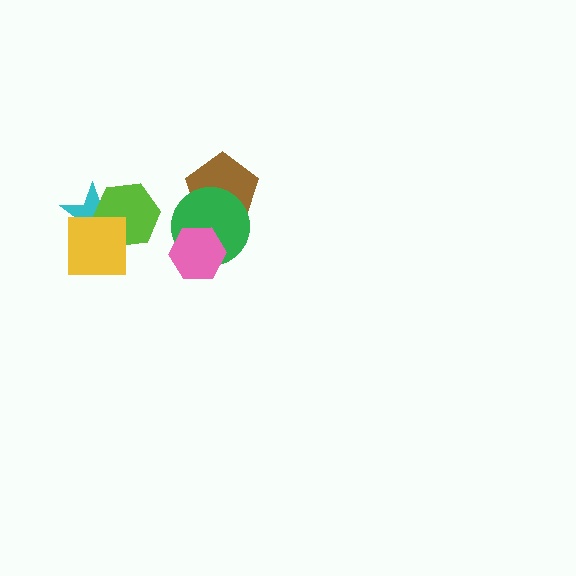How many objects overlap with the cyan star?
2 objects overlap with the cyan star.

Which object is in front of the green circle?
The pink hexagon is in front of the green circle.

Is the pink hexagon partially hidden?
No, no other shape covers it.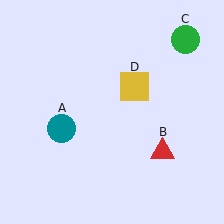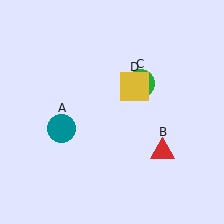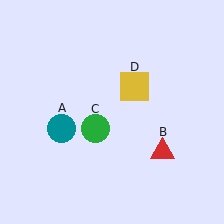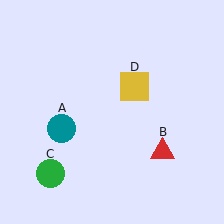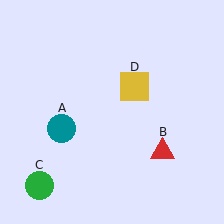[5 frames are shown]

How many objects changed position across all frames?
1 object changed position: green circle (object C).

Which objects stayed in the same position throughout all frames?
Teal circle (object A) and red triangle (object B) and yellow square (object D) remained stationary.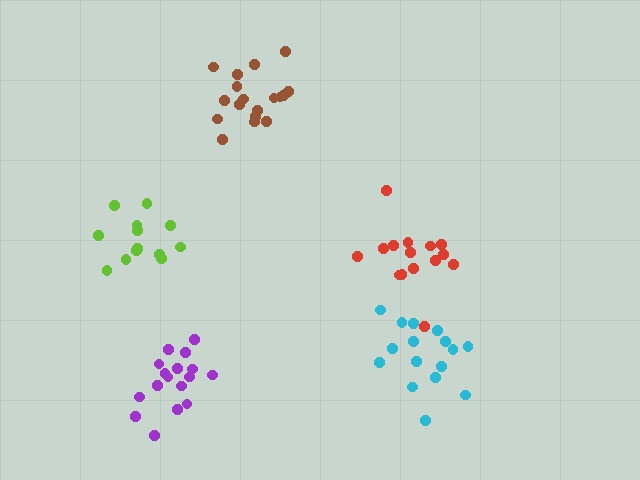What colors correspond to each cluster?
The clusters are colored: brown, cyan, lime, purple, red.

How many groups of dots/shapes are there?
There are 5 groups.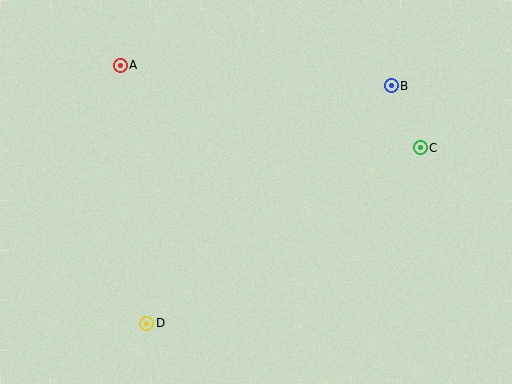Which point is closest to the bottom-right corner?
Point C is closest to the bottom-right corner.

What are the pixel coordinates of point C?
Point C is at (420, 148).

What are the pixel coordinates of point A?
Point A is at (120, 65).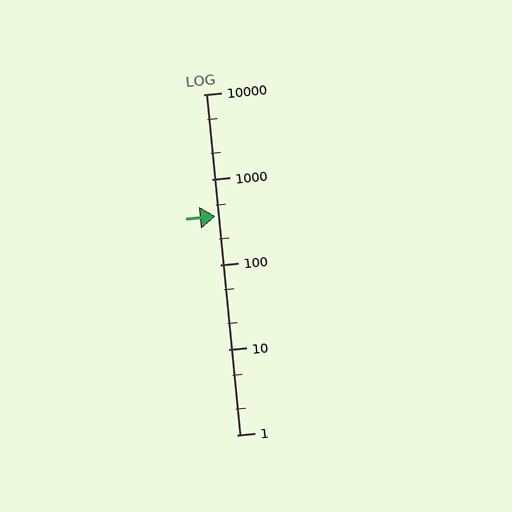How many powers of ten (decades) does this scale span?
The scale spans 4 decades, from 1 to 10000.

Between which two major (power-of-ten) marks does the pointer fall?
The pointer is between 100 and 1000.